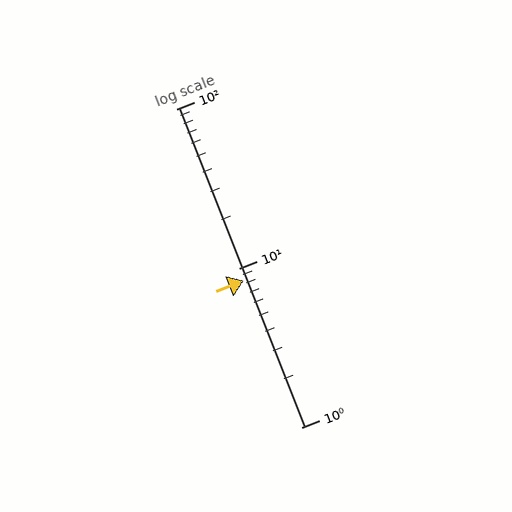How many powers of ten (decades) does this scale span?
The scale spans 2 decades, from 1 to 100.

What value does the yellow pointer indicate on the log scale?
The pointer indicates approximately 8.3.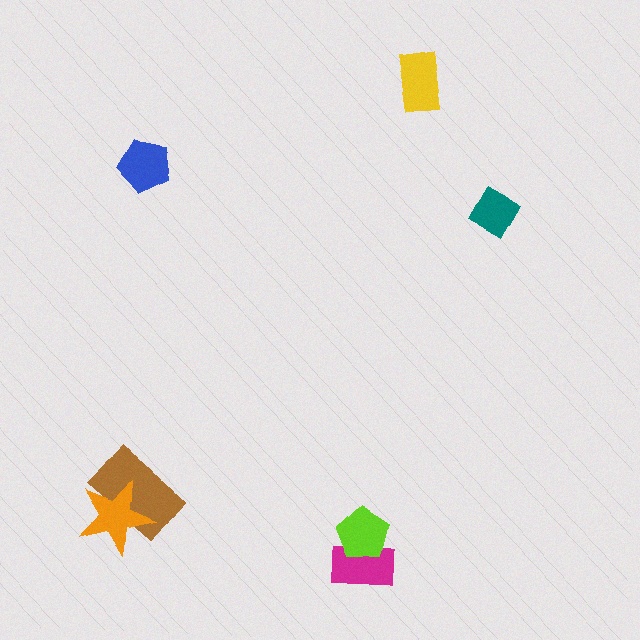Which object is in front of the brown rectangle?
The orange star is in front of the brown rectangle.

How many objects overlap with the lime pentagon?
1 object overlaps with the lime pentagon.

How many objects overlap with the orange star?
1 object overlaps with the orange star.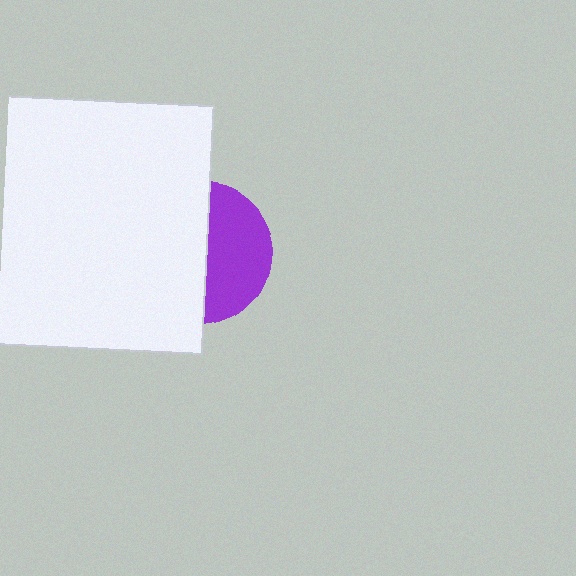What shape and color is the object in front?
The object in front is a white rectangle.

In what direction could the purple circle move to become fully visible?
The purple circle could move right. That would shift it out from behind the white rectangle entirely.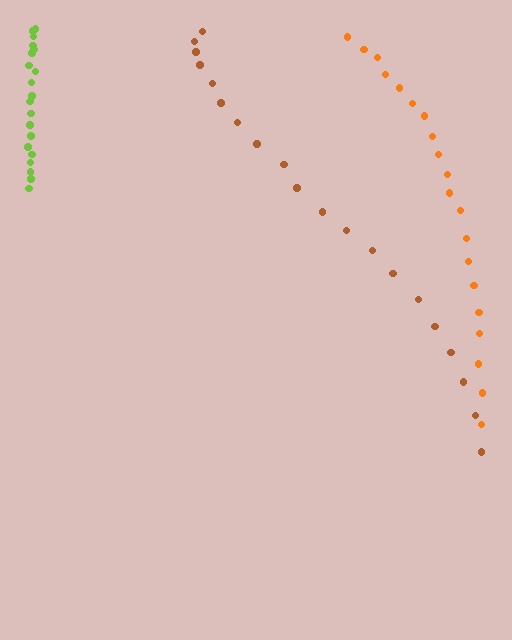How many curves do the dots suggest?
There are 3 distinct paths.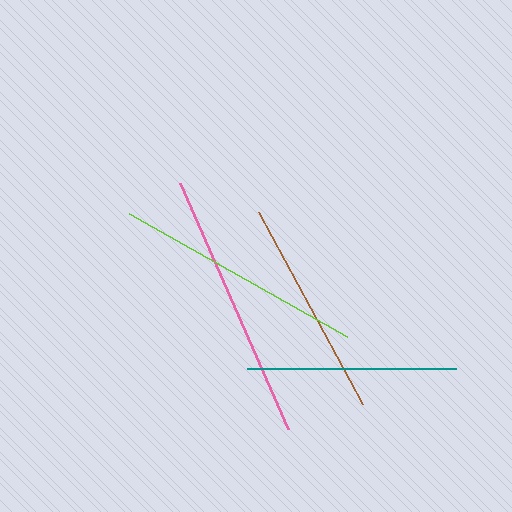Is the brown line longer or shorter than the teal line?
The brown line is longer than the teal line.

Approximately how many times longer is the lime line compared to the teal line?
The lime line is approximately 1.2 times the length of the teal line.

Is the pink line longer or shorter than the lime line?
The pink line is longer than the lime line.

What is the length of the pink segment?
The pink segment is approximately 269 pixels long.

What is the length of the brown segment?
The brown segment is approximately 218 pixels long.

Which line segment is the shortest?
The teal line is the shortest at approximately 209 pixels.